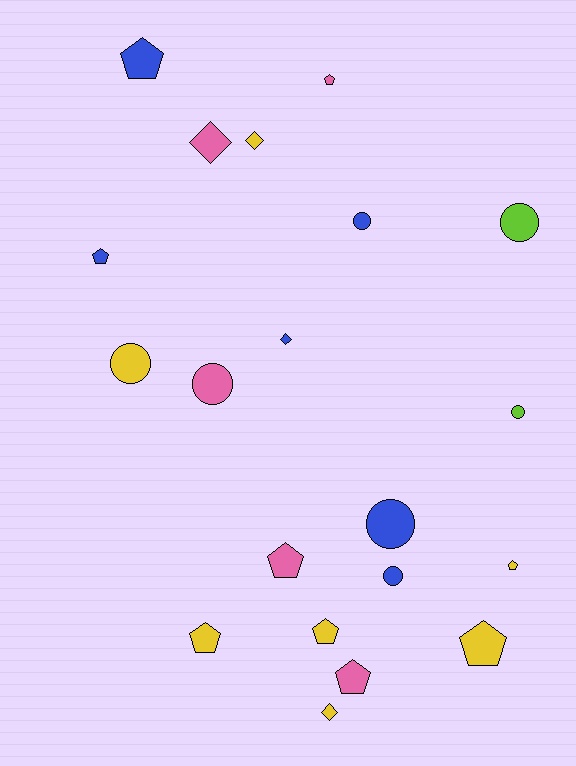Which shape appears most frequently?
Pentagon, with 9 objects.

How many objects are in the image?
There are 20 objects.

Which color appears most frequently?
Yellow, with 7 objects.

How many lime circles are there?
There are 2 lime circles.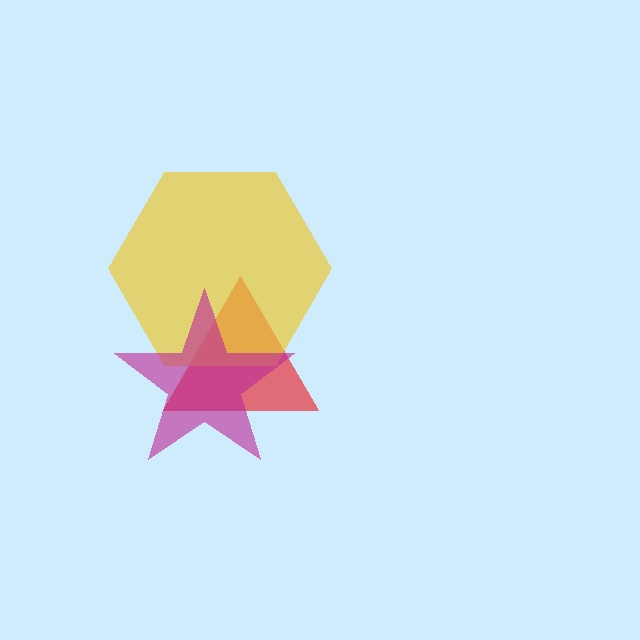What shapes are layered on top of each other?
The layered shapes are: a red triangle, a yellow hexagon, a magenta star.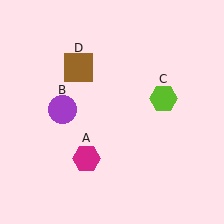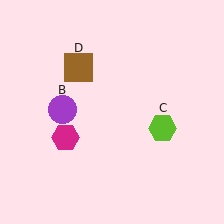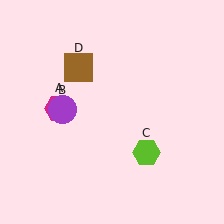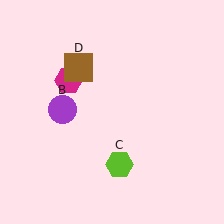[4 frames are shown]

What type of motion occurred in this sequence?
The magenta hexagon (object A), lime hexagon (object C) rotated clockwise around the center of the scene.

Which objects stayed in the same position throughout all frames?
Purple circle (object B) and brown square (object D) remained stationary.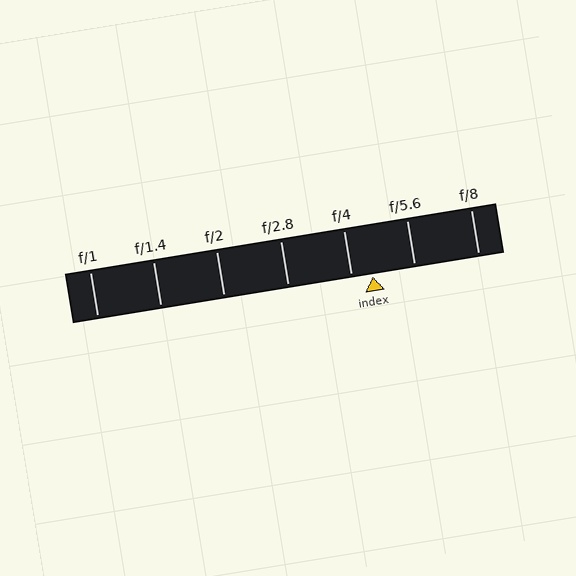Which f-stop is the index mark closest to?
The index mark is closest to f/4.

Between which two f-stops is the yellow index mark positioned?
The index mark is between f/4 and f/5.6.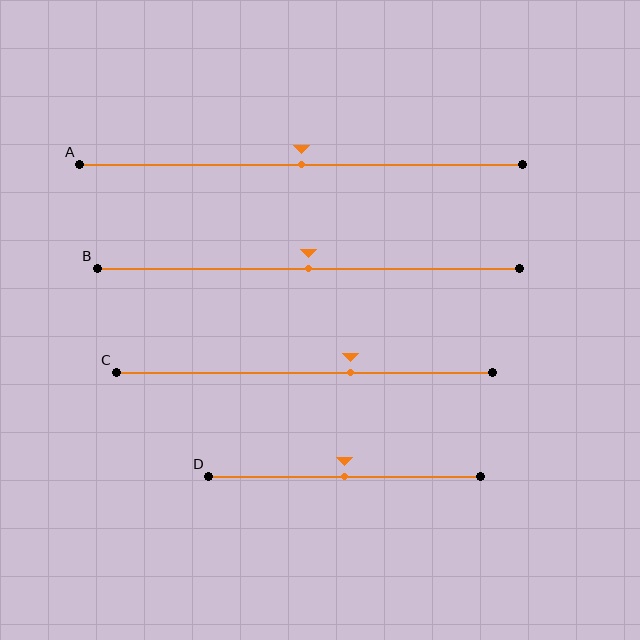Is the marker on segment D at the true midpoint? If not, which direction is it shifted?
Yes, the marker on segment D is at the true midpoint.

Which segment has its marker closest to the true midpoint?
Segment A has its marker closest to the true midpoint.